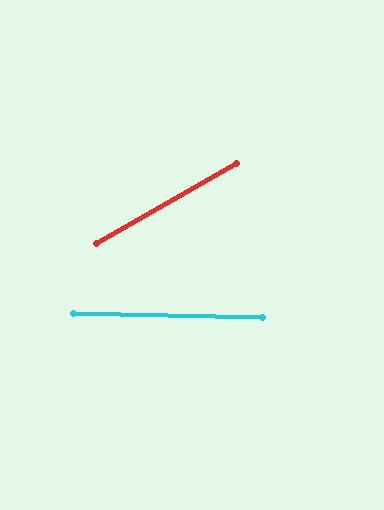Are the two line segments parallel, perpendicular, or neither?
Neither parallel nor perpendicular — they differ by about 31°.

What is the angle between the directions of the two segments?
Approximately 31 degrees.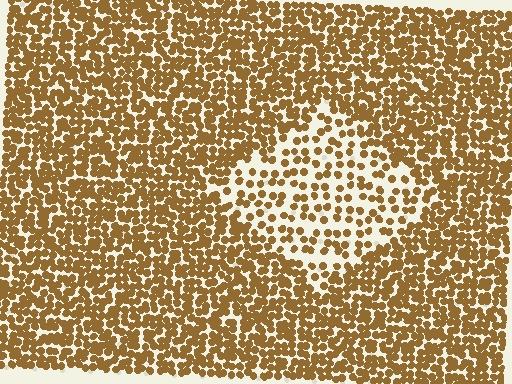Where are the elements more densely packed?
The elements are more densely packed outside the diamond boundary.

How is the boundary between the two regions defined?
The boundary is defined by a change in element density (approximately 2.2x ratio). All elements are the same color, size, and shape.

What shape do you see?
I see a diamond.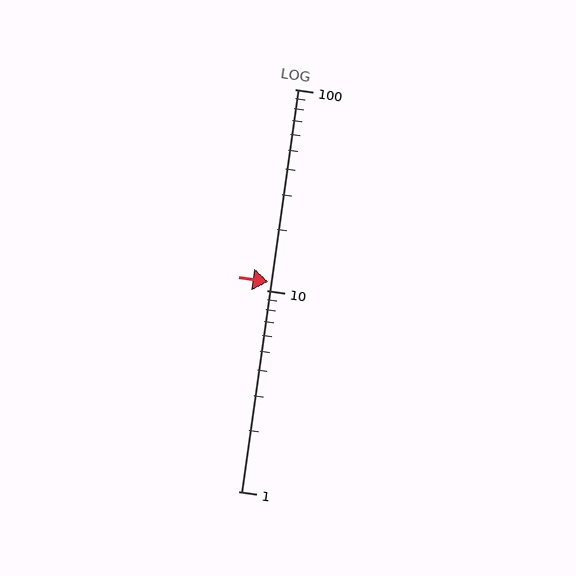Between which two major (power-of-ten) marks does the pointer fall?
The pointer is between 10 and 100.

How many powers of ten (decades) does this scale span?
The scale spans 2 decades, from 1 to 100.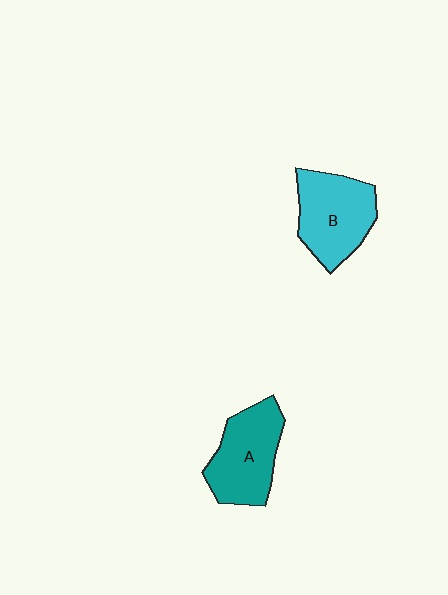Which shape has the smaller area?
Shape A (teal).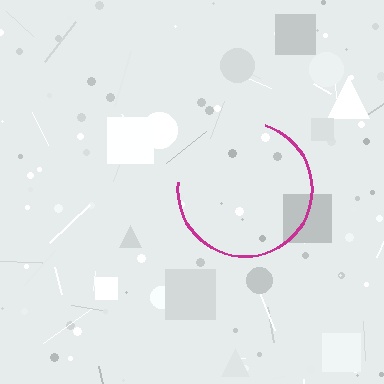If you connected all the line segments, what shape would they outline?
They would outline a circle.